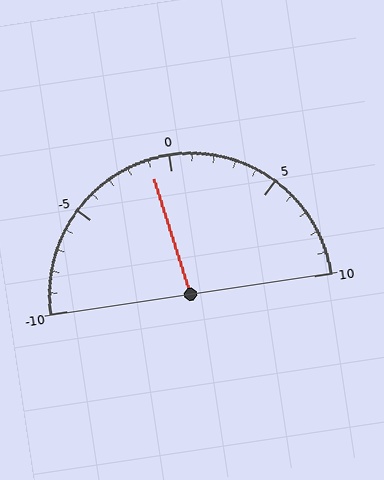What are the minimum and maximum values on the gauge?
The gauge ranges from -10 to 10.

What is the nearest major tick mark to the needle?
The nearest major tick mark is 0.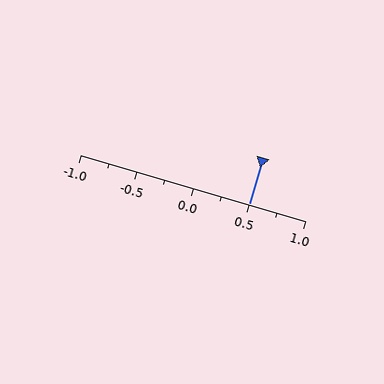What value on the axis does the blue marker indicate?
The marker indicates approximately 0.5.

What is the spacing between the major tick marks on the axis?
The major ticks are spaced 0.5 apart.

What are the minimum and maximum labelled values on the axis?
The axis runs from -1.0 to 1.0.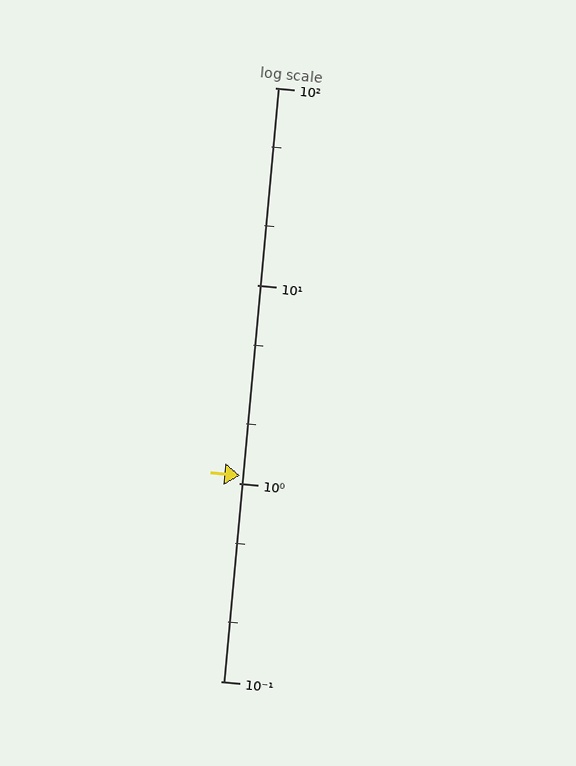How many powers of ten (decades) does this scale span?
The scale spans 3 decades, from 0.1 to 100.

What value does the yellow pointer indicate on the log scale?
The pointer indicates approximately 1.1.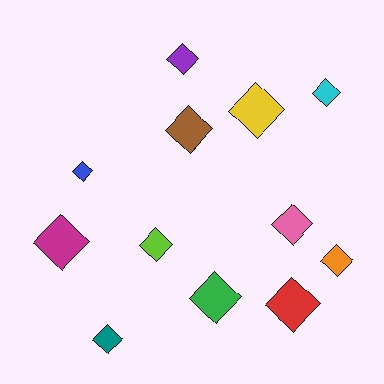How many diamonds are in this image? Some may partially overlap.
There are 12 diamonds.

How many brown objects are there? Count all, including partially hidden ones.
There is 1 brown object.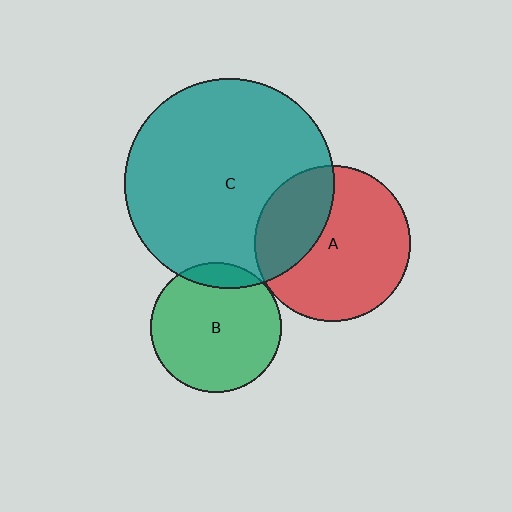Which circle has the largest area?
Circle C (teal).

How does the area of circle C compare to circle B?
Approximately 2.6 times.